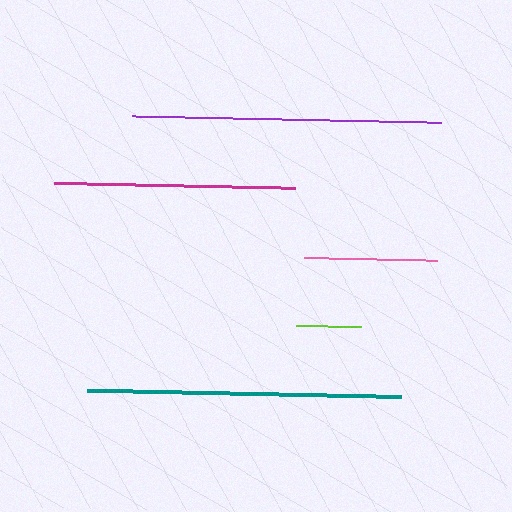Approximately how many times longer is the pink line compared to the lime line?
The pink line is approximately 2.1 times the length of the lime line.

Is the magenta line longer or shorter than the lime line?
The magenta line is longer than the lime line.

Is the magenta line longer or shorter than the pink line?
The magenta line is longer than the pink line.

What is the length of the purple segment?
The purple segment is approximately 309 pixels long.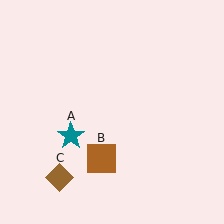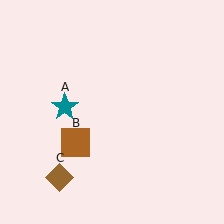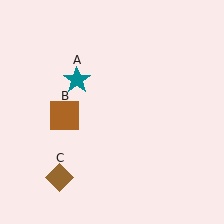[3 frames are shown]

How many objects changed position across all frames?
2 objects changed position: teal star (object A), brown square (object B).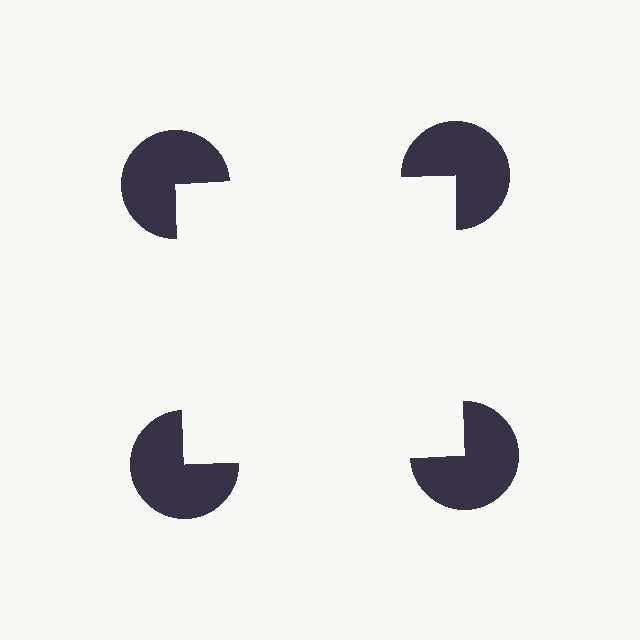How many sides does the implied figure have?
4 sides.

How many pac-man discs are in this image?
There are 4 — one at each vertex of the illusory square.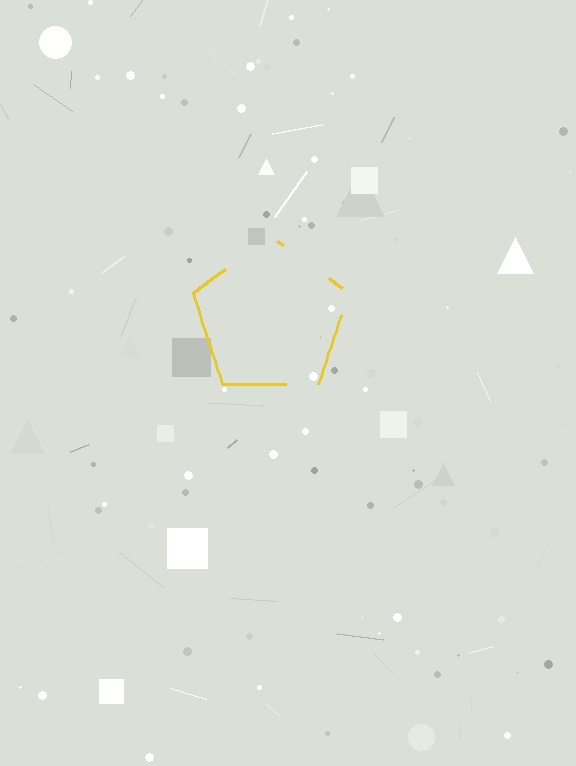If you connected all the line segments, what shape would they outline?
They would outline a pentagon.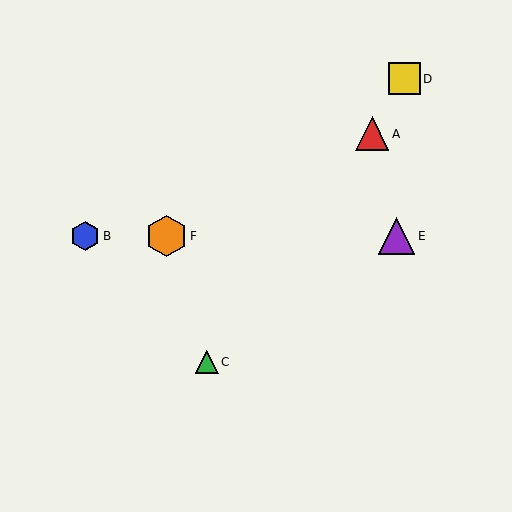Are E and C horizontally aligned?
No, E is at y≈236 and C is at y≈362.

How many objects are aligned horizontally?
3 objects (B, E, F) are aligned horizontally.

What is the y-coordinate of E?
Object E is at y≈236.